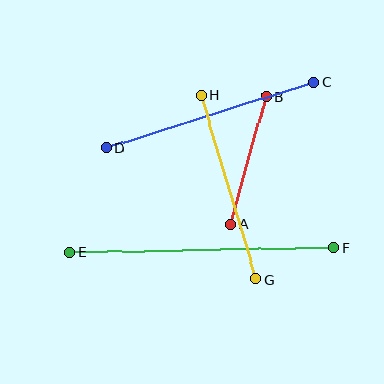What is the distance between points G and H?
The distance is approximately 192 pixels.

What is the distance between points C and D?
The distance is approximately 217 pixels.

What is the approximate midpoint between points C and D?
The midpoint is at approximately (210, 115) pixels.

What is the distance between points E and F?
The distance is approximately 264 pixels.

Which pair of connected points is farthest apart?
Points E and F are farthest apart.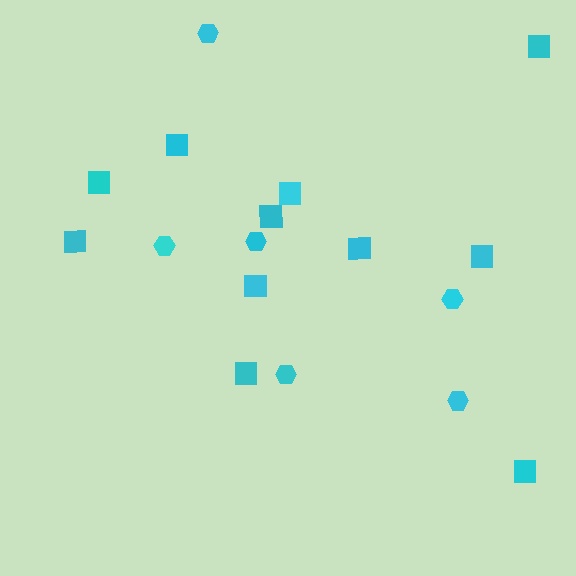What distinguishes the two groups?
There are 2 groups: one group of squares (11) and one group of hexagons (6).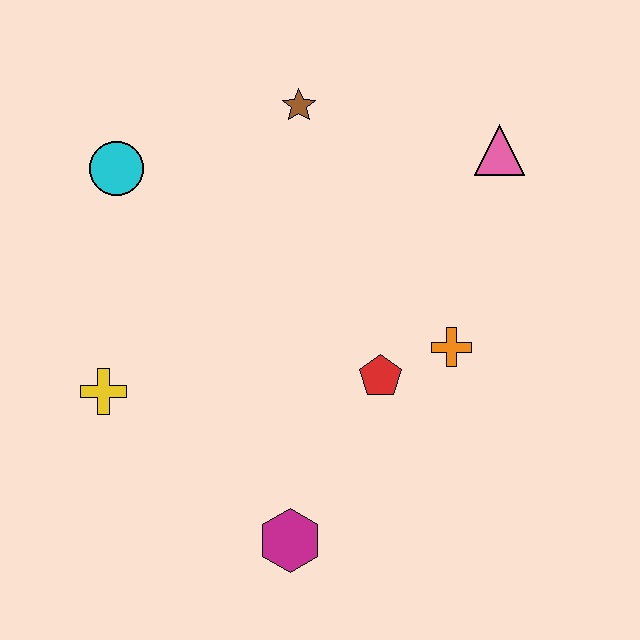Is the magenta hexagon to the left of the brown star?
Yes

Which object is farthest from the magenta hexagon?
The pink triangle is farthest from the magenta hexagon.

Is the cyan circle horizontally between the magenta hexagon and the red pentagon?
No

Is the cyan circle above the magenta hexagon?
Yes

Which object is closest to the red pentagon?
The orange cross is closest to the red pentagon.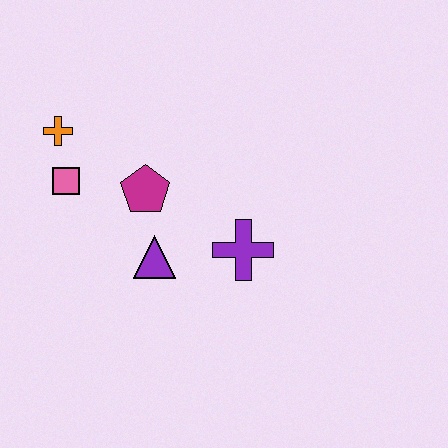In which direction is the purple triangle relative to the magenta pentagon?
The purple triangle is below the magenta pentagon.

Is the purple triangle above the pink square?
No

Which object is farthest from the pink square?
The purple cross is farthest from the pink square.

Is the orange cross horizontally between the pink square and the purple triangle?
No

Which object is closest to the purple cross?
The purple triangle is closest to the purple cross.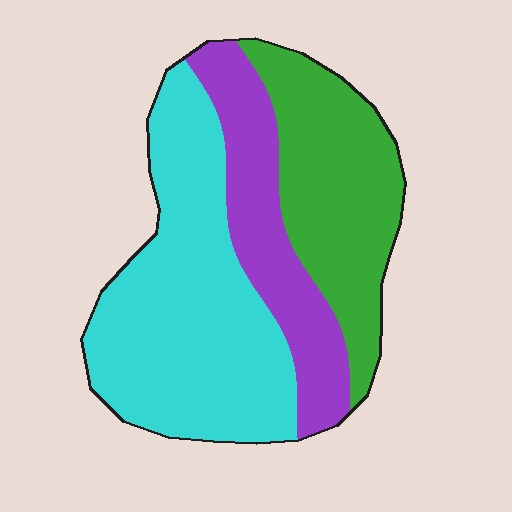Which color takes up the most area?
Cyan, at roughly 45%.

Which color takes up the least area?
Purple, at roughly 25%.